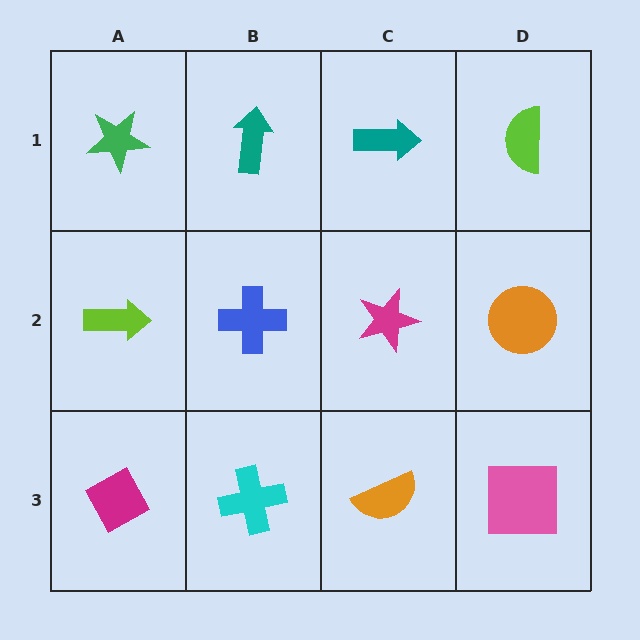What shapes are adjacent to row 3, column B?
A blue cross (row 2, column B), a magenta diamond (row 3, column A), an orange semicircle (row 3, column C).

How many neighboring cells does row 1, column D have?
2.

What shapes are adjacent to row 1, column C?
A magenta star (row 2, column C), a teal arrow (row 1, column B), a lime semicircle (row 1, column D).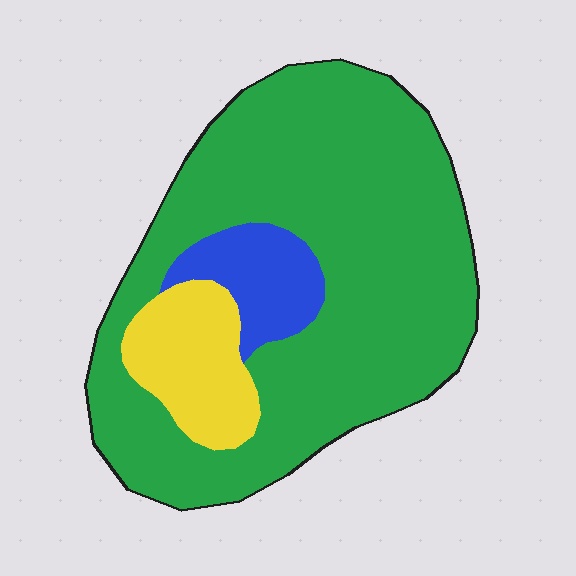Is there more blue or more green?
Green.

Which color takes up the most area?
Green, at roughly 75%.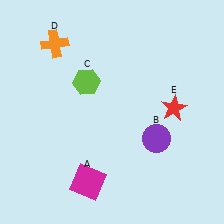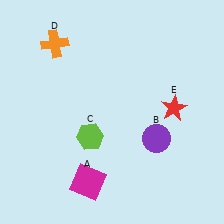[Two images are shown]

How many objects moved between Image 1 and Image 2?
1 object moved between the two images.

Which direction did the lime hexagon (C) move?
The lime hexagon (C) moved down.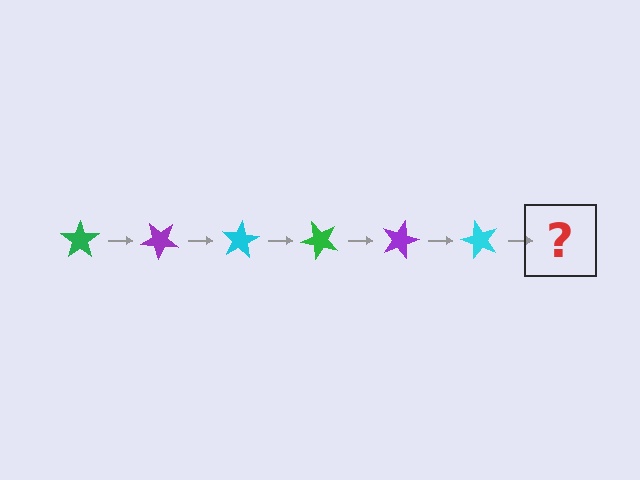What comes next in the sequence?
The next element should be a green star, rotated 240 degrees from the start.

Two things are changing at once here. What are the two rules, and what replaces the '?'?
The two rules are that it rotates 40 degrees each step and the color cycles through green, purple, and cyan. The '?' should be a green star, rotated 240 degrees from the start.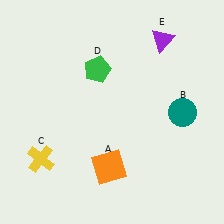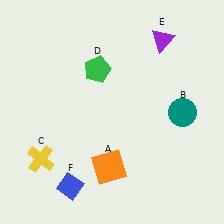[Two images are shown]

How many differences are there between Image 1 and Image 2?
There is 1 difference between the two images.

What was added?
A blue diamond (F) was added in Image 2.